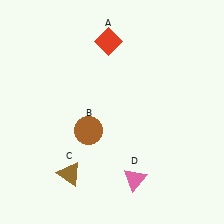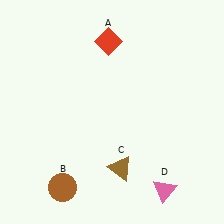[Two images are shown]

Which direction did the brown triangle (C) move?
The brown triangle (C) moved right.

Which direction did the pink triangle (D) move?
The pink triangle (D) moved right.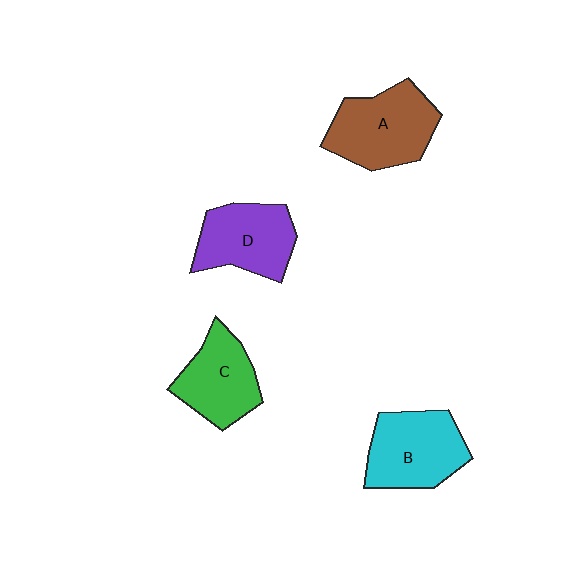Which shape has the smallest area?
Shape C (green).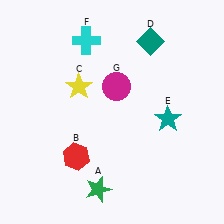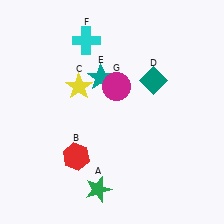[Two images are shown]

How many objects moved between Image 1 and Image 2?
2 objects moved between the two images.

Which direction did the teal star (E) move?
The teal star (E) moved left.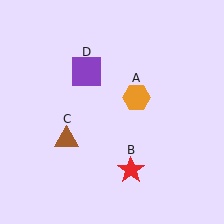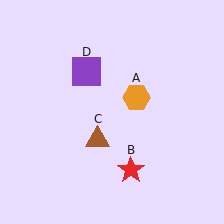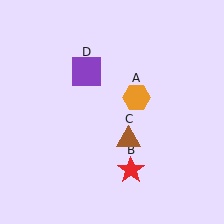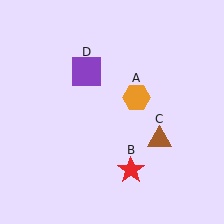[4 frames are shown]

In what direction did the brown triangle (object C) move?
The brown triangle (object C) moved right.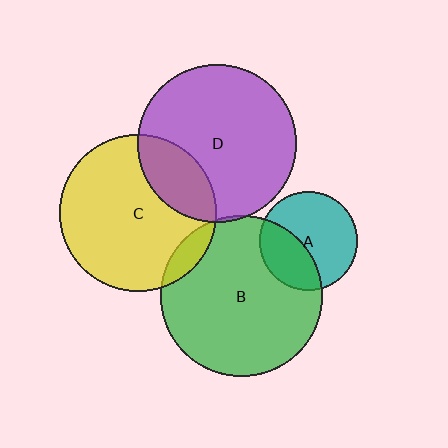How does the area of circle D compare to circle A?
Approximately 2.6 times.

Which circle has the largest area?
Circle B (green).